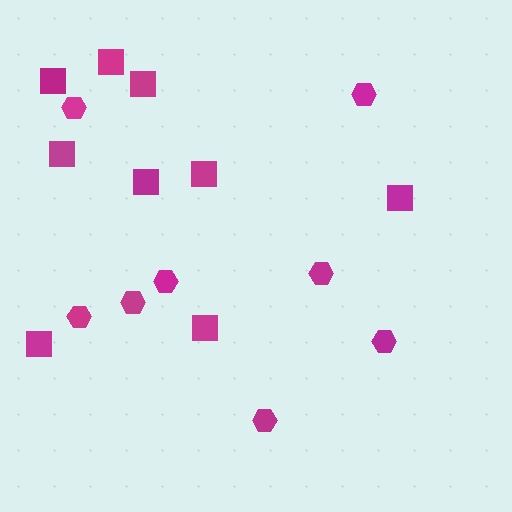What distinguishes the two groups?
There are 2 groups: one group of squares (9) and one group of hexagons (8).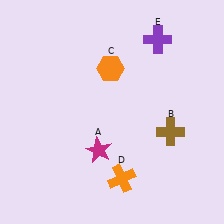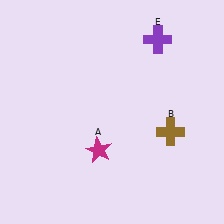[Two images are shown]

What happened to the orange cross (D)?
The orange cross (D) was removed in Image 2. It was in the bottom-right area of Image 1.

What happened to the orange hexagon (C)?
The orange hexagon (C) was removed in Image 2. It was in the top-left area of Image 1.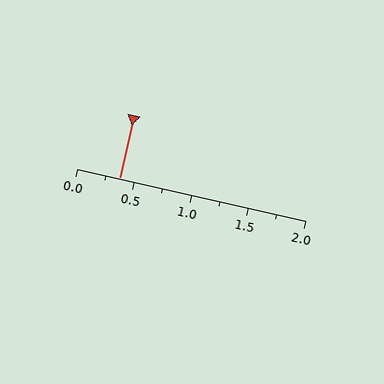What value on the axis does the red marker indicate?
The marker indicates approximately 0.38.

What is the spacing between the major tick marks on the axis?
The major ticks are spaced 0.5 apart.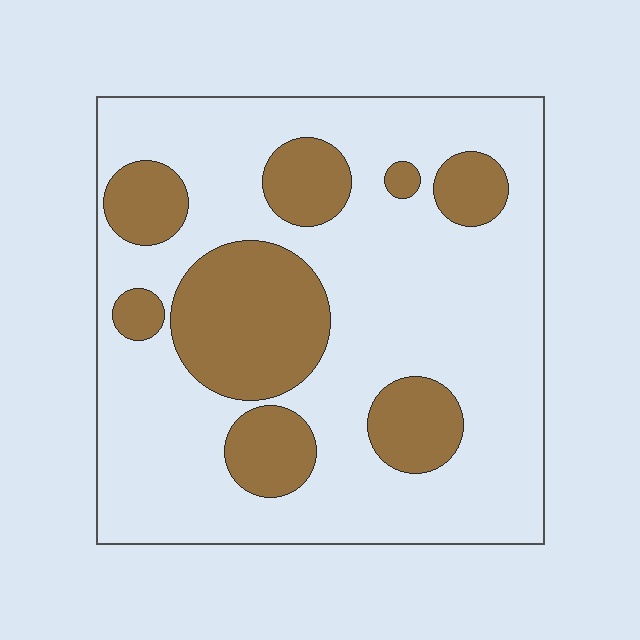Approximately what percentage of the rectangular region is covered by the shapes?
Approximately 25%.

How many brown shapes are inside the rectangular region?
8.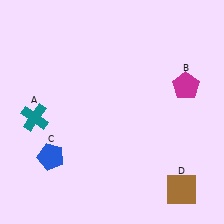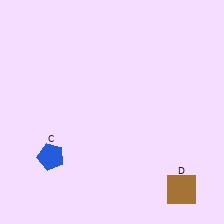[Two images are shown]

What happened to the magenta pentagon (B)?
The magenta pentagon (B) was removed in Image 2. It was in the top-right area of Image 1.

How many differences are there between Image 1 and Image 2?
There are 2 differences between the two images.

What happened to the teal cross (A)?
The teal cross (A) was removed in Image 2. It was in the bottom-left area of Image 1.